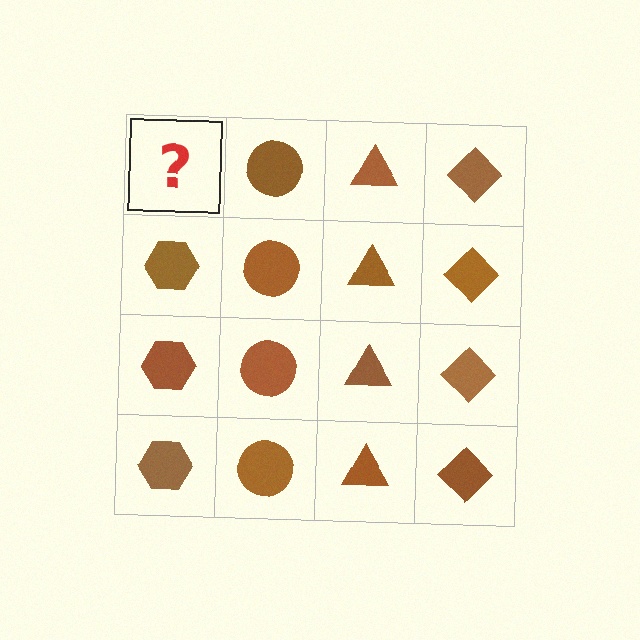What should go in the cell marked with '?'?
The missing cell should contain a brown hexagon.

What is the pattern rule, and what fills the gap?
The rule is that each column has a consistent shape. The gap should be filled with a brown hexagon.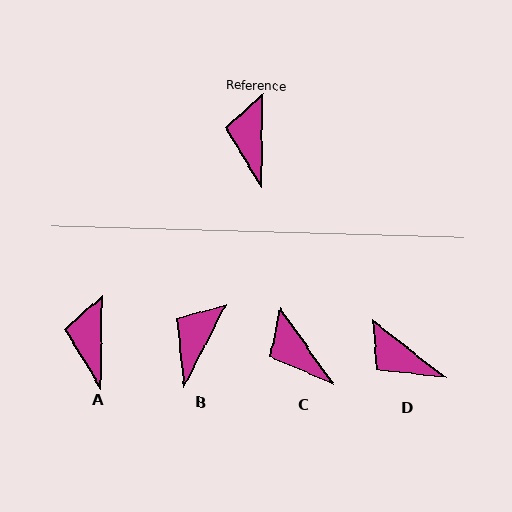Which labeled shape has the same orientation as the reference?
A.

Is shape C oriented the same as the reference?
No, it is off by about 35 degrees.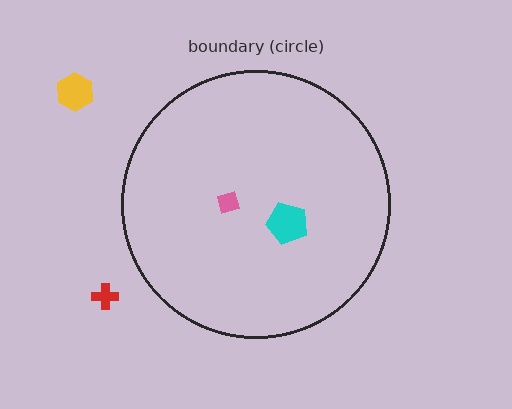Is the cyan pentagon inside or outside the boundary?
Inside.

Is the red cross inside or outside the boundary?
Outside.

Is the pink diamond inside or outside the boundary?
Inside.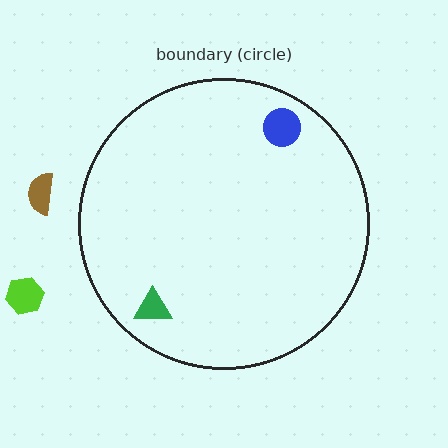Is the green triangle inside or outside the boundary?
Inside.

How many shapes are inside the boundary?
2 inside, 2 outside.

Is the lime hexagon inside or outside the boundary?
Outside.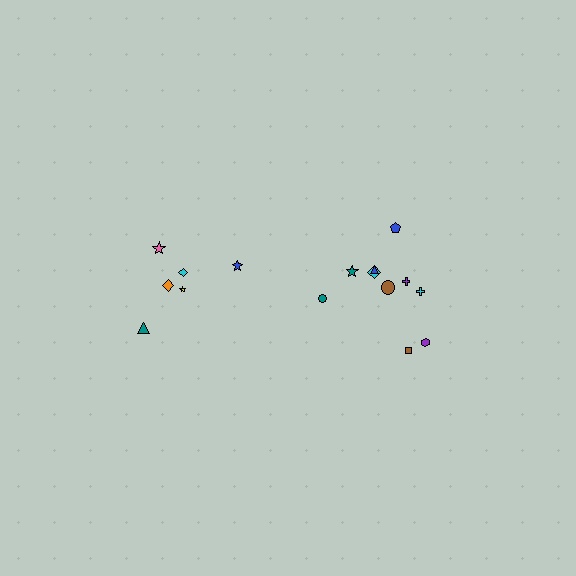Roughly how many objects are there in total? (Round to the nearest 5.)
Roughly 15 objects in total.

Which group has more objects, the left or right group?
The right group.